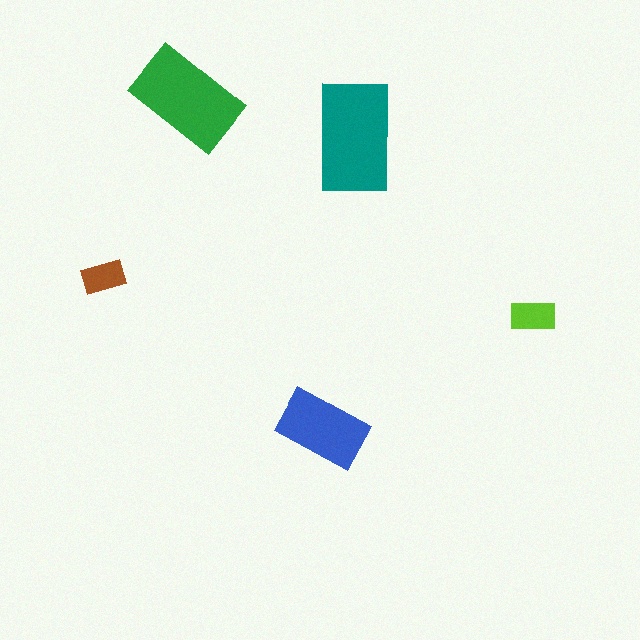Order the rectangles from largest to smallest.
the teal one, the green one, the blue one, the lime one, the brown one.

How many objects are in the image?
There are 5 objects in the image.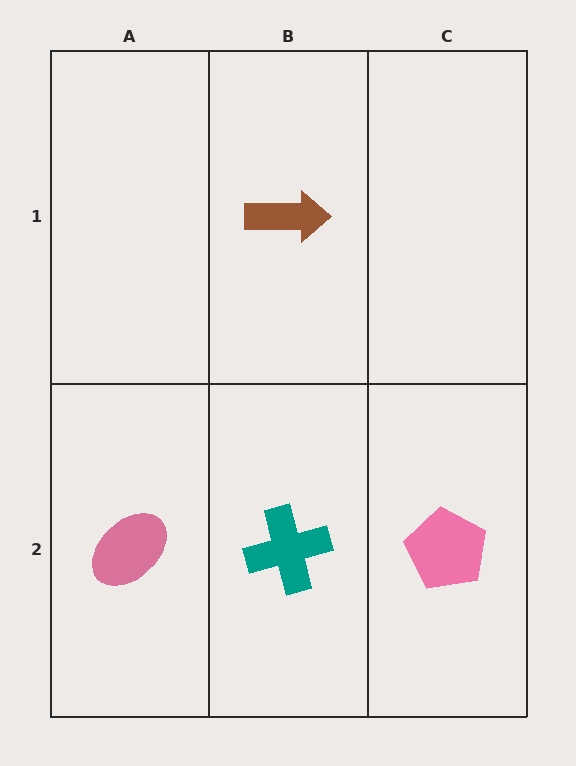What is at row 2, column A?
A pink ellipse.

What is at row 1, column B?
A brown arrow.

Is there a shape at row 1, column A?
No, that cell is empty.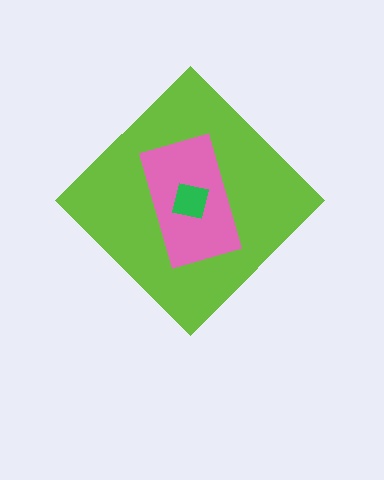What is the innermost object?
The green square.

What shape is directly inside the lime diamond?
The pink rectangle.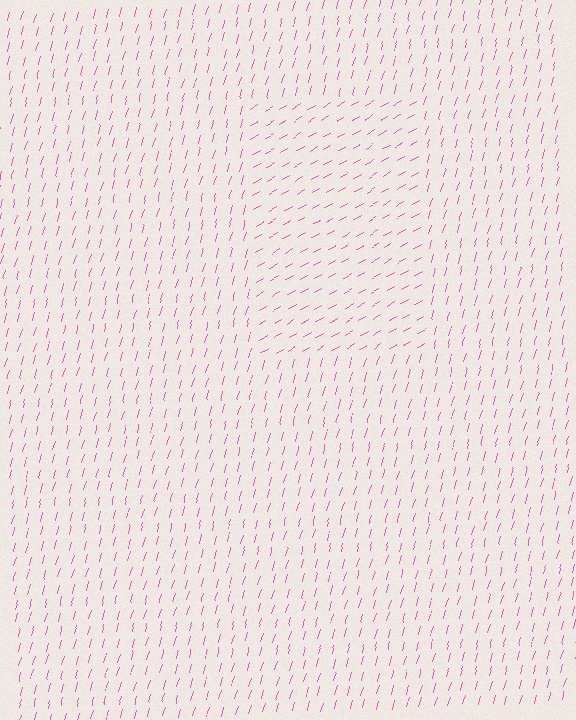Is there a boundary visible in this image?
Yes, there is a texture boundary formed by a change in line orientation.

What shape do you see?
I see a rectangle.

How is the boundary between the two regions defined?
The boundary is defined purely by a change in line orientation (approximately 45 degrees difference). All lines are the same color and thickness.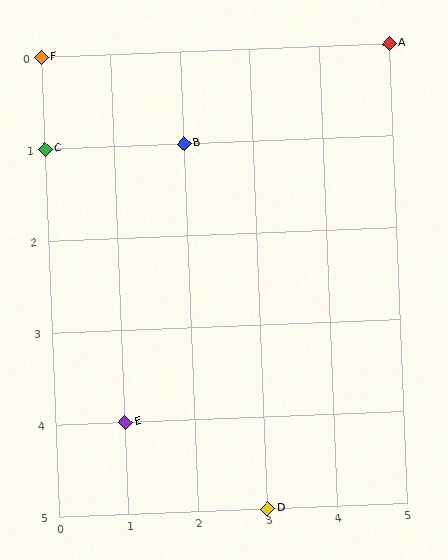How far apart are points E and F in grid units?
Points E and F are 1 column and 4 rows apart (about 4.1 grid units diagonally).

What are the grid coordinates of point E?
Point E is at grid coordinates (1, 4).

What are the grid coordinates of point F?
Point F is at grid coordinates (0, 0).